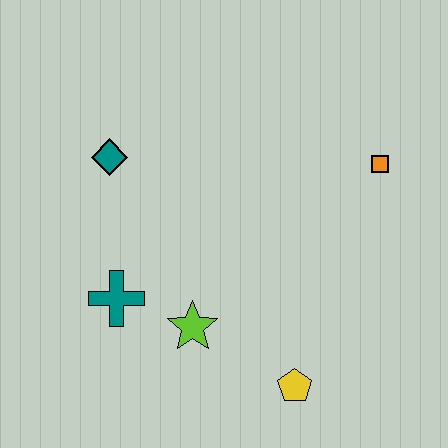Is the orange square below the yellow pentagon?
No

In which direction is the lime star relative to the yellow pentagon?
The lime star is to the left of the yellow pentagon.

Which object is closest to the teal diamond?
The teal cross is closest to the teal diamond.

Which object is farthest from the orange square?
The teal cross is farthest from the orange square.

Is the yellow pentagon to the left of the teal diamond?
No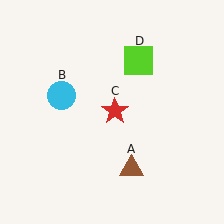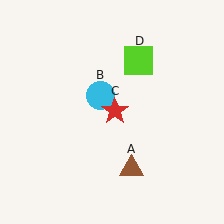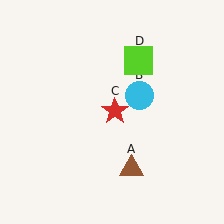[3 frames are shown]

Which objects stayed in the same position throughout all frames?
Brown triangle (object A) and red star (object C) and lime square (object D) remained stationary.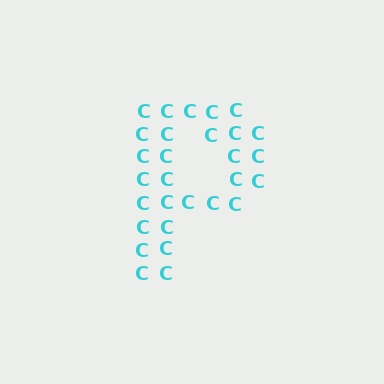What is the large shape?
The large shape is the letter P.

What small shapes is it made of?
It is made of small letter C's.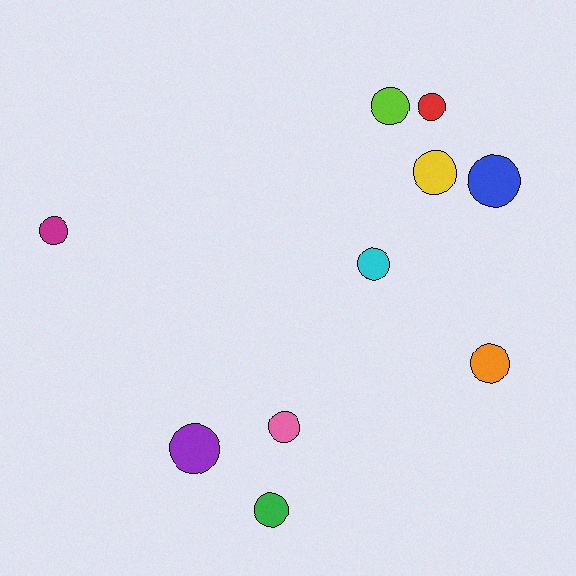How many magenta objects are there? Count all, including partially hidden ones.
There is 1 magenta object.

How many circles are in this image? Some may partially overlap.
There are 10 circles.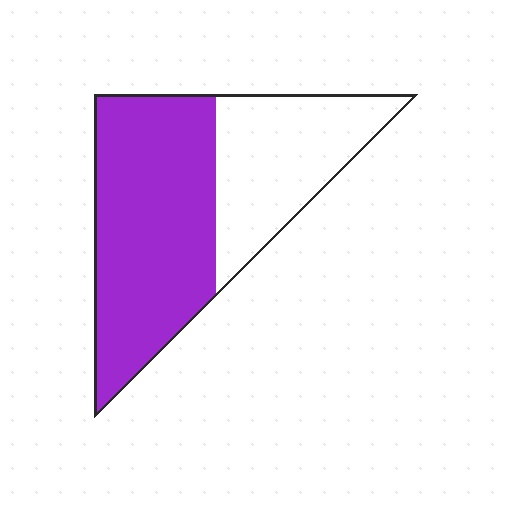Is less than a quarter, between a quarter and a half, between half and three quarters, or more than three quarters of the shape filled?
Between half and three quarters.